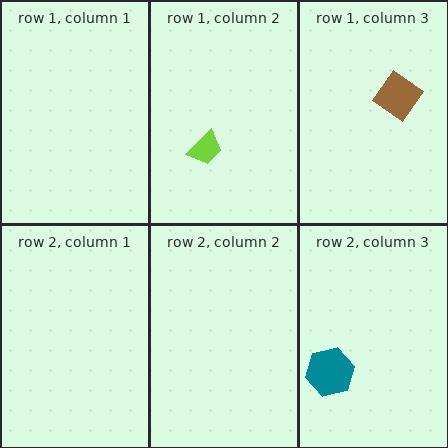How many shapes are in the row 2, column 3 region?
1.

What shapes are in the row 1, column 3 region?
The brown diamond.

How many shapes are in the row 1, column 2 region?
1.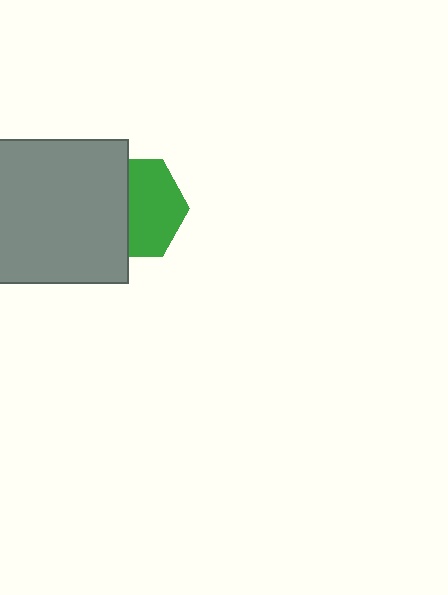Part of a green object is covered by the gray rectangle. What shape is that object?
It is a hexagon.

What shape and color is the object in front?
The object in front is a gray rectangle.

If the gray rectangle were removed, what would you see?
You would see the complete green hexagon.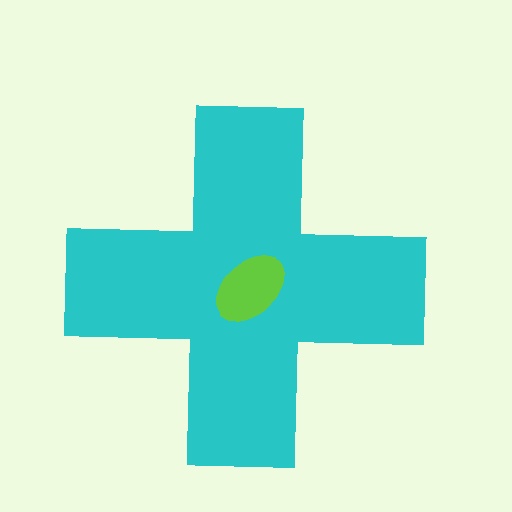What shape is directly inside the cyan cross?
The lime ellipse.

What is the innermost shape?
The lime ellipse.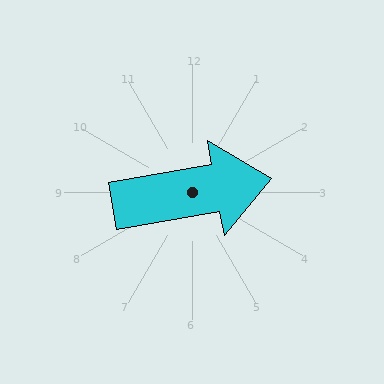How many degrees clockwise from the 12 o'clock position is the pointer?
Approximately 80 degrees.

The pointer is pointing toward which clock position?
Roughly 3 o'clock.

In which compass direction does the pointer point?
East.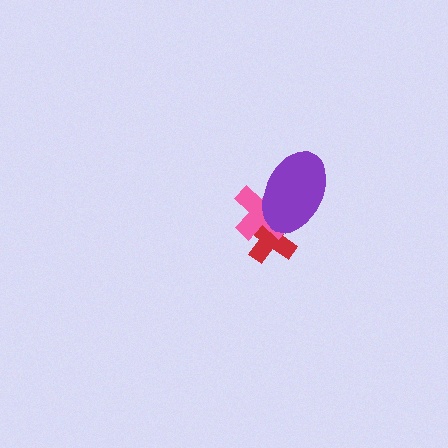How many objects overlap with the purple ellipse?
2 objects overlap with the purple ellipse.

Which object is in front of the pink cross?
The purple ellipse is in front of the pink cross.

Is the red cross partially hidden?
Yes, it is partially covered by another shape.